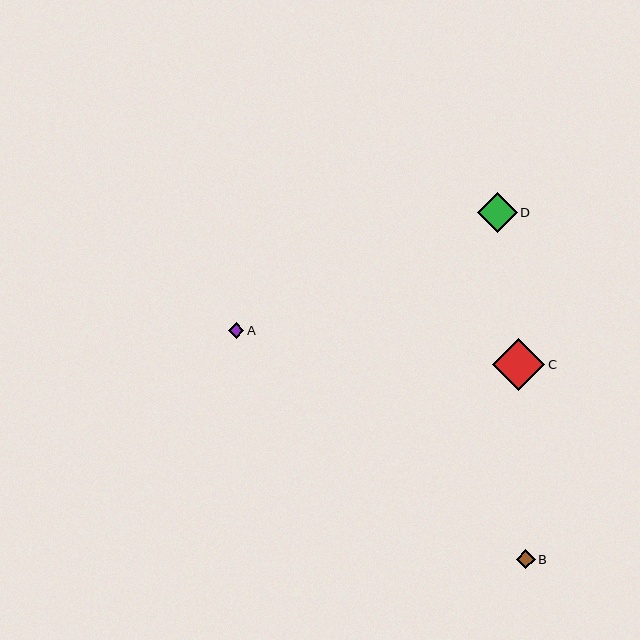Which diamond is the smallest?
Diamond A is the smallest with a size of approximately 15 pixels.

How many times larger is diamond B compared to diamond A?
Diamond B is approximately 1.2 times the size of diamond A.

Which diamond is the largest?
Diamond C is the largest with a size of approximately 53 pixels.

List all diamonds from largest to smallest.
From largest to smallest: C, D, B, A.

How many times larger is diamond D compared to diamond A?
Diamond D is approximately 2.6 times the size of diamond A.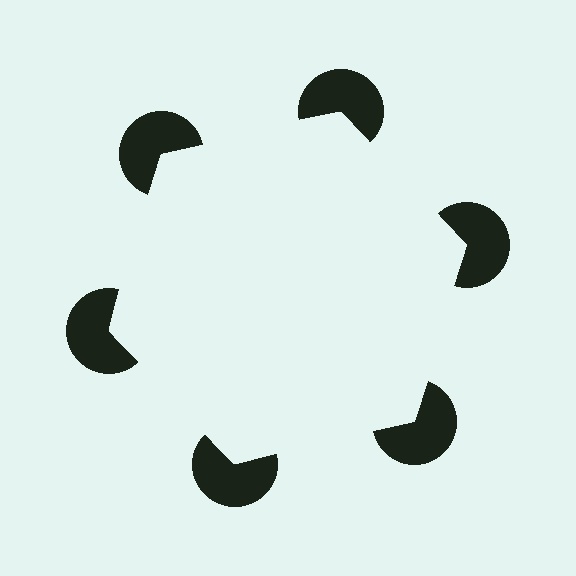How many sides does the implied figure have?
6 sides.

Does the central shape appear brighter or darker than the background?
It typically appears slightly brighter than the background, even though no actual brightness change is drawn.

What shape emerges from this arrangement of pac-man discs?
An illusory hexagon — its edges are inferred from the aligned wedge cuts in the pac-man discs, not physically drawn.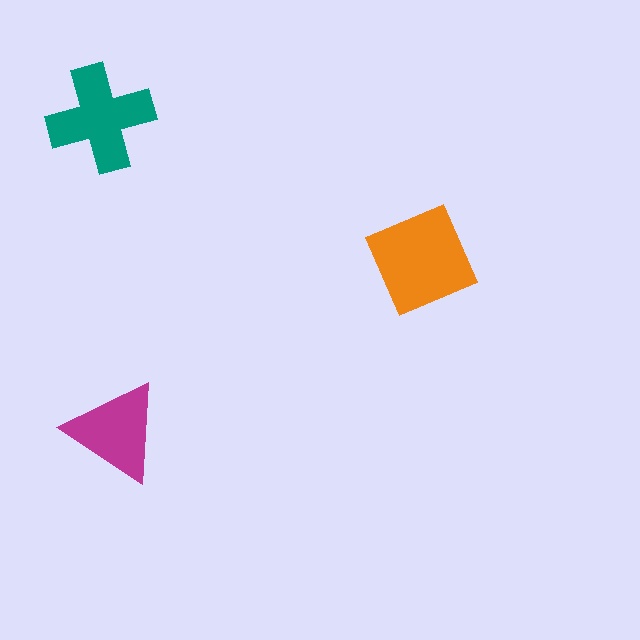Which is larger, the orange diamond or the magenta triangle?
The orange diamond.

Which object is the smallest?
The magenta triangle.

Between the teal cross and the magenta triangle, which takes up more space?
The teal cross.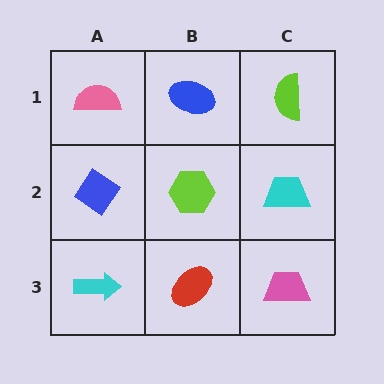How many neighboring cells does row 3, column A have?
2.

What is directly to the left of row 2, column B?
A blue diamond.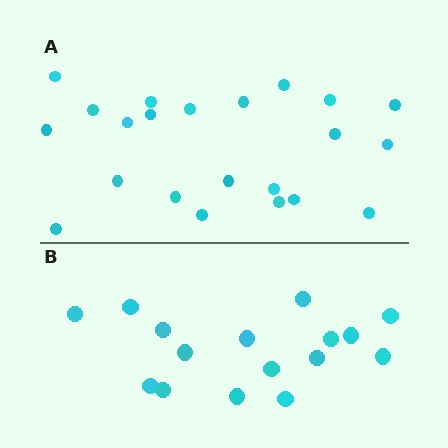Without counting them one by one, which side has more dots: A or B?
Region A (the top region) has more dots.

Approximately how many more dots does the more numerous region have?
Region A has about 6 more dots than region B.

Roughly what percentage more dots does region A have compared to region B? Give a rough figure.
About 40% more.